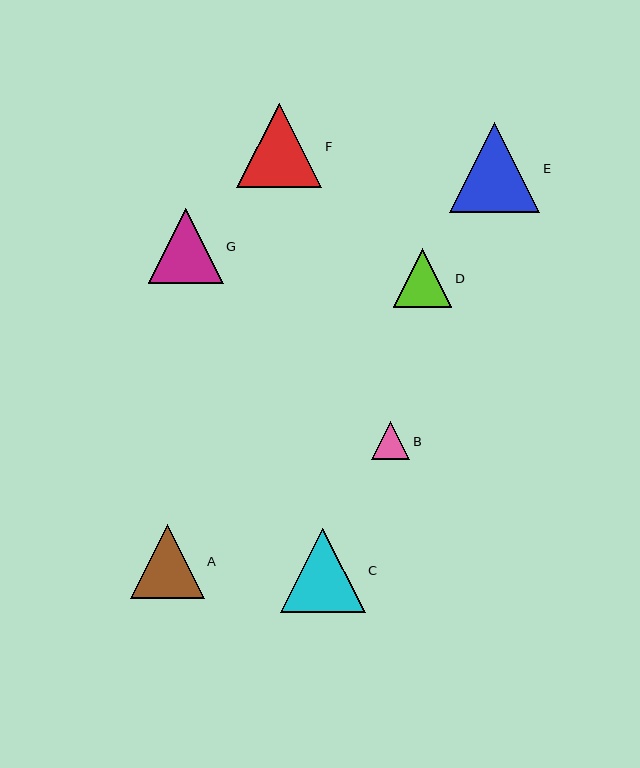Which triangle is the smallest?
Triangle B is the smallest with a size of approximately 38 pixels.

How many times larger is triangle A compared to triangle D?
Triangle A is approximately 1.3 times the size of triangle D.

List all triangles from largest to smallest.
From largest to smallest: E, F, C, G, A, D, B.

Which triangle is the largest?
Triangle E is the largest with a size of approximately 90 pixels.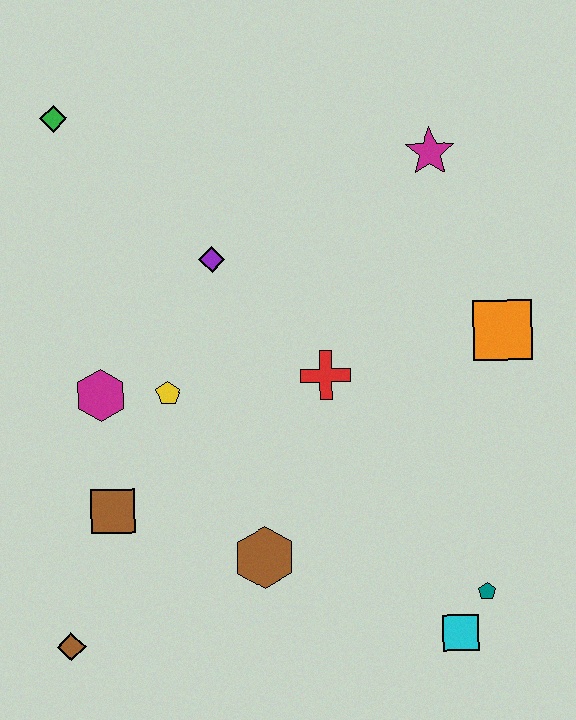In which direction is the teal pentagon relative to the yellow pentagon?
The teal pentagon is to the right of the yellow pentagon.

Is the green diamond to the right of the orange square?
No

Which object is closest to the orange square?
The red cross is closest to the orange square.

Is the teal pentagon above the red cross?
No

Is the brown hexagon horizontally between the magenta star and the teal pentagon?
No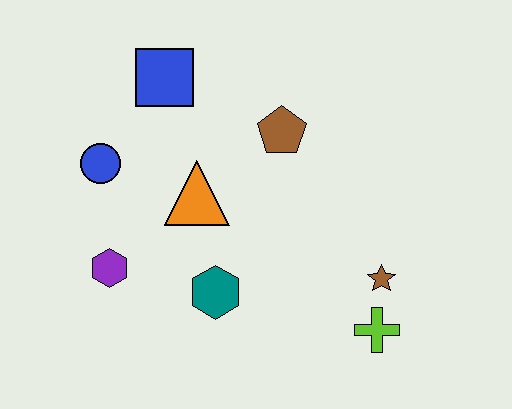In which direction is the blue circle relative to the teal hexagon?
The blue circle is above the teal hexagon.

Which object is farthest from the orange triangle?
The lime cross is farthest from the orange triangle.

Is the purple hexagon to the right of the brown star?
No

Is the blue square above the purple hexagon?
Yes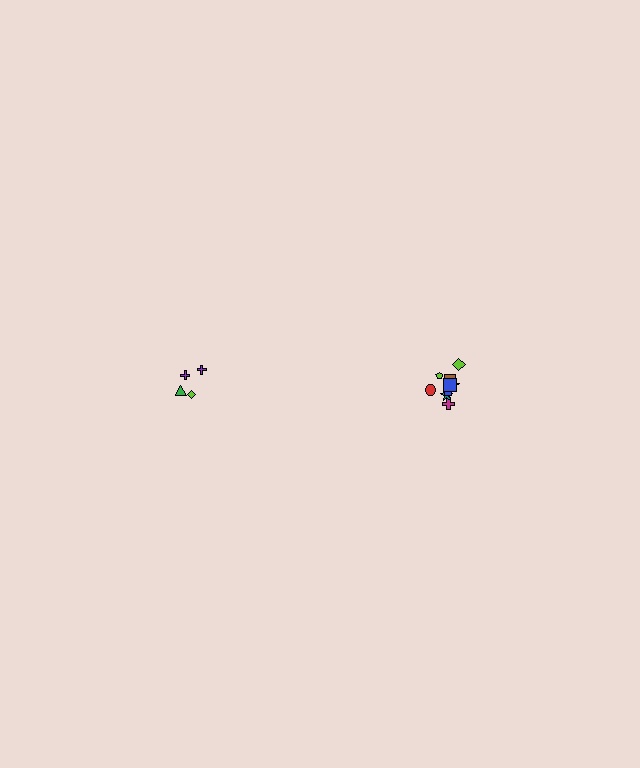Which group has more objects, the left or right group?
The right group.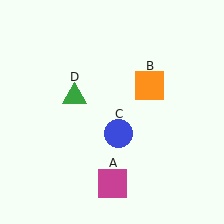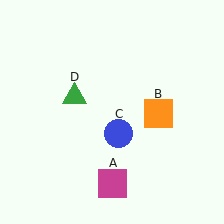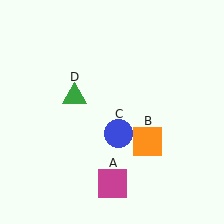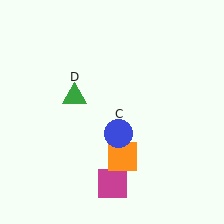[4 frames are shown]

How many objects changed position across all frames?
1 object changed position: orange square (object B).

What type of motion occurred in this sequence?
The orange square (object B) rotated clockwise around the center of the scene.